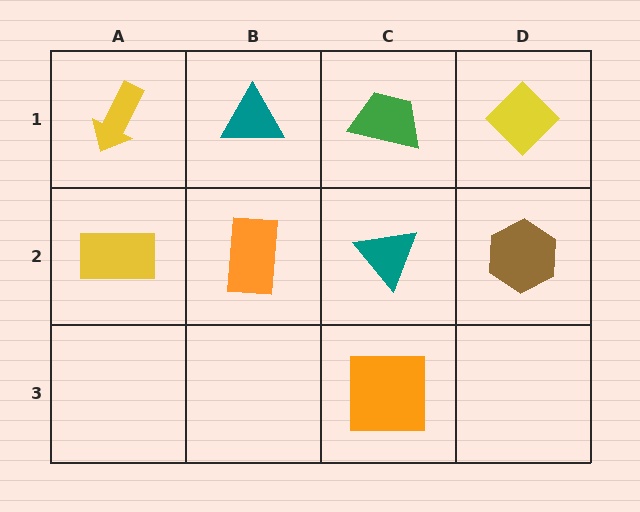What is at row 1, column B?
A teal triangle.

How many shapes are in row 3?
1 shape.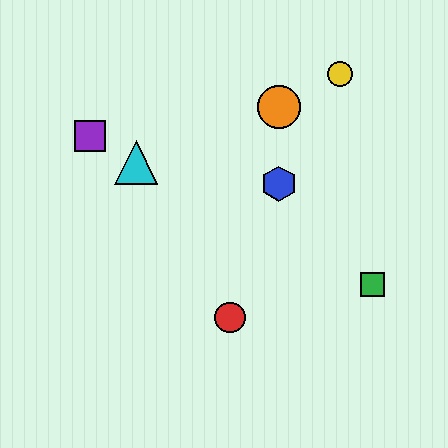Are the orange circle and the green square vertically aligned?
No, the orange circle is at x≈279 and the green square is at x≈373.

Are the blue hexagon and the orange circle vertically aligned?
Yes, both are at x≈279.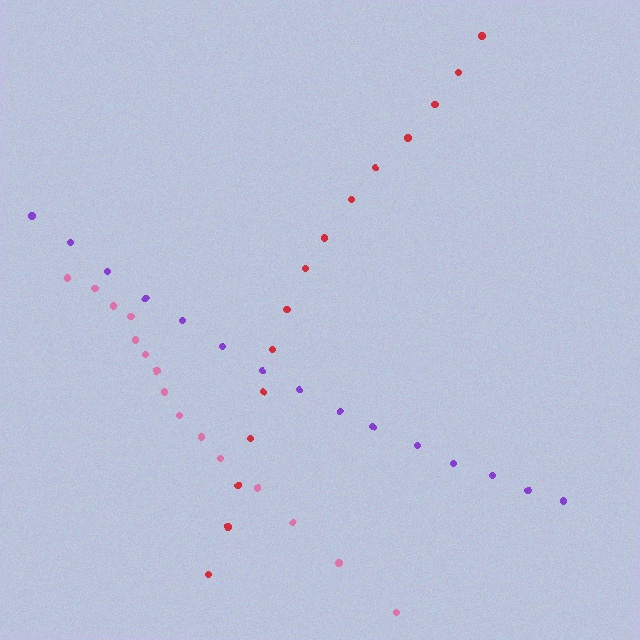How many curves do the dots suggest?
There are 3 distinct paths.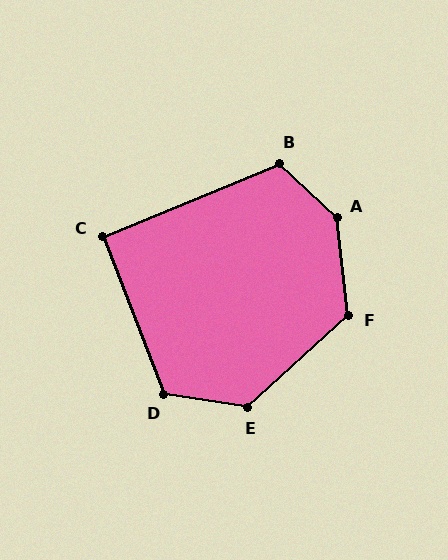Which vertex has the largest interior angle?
A, at approximately 140 degrees.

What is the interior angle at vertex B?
Approximately 114 degrees (obtuse).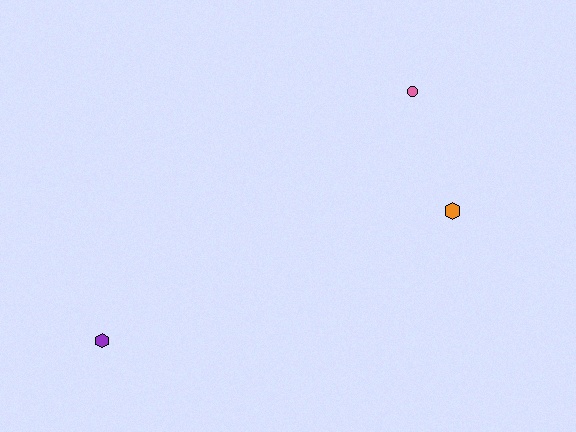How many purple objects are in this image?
There is 1 purple object.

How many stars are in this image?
There are no stars.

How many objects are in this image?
There are 3 objects.